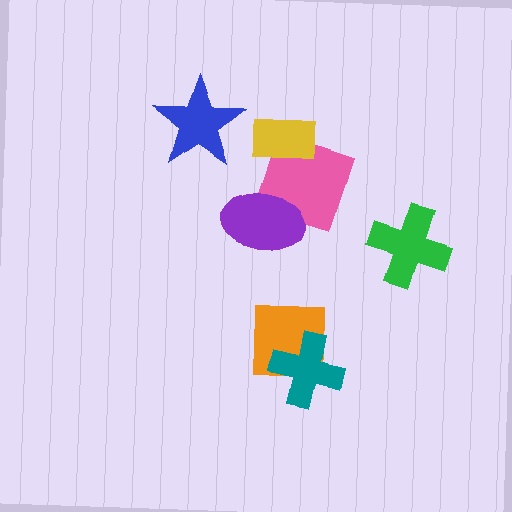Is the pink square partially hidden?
Yes, it is partially covered by another shape.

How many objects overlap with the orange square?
1 object overlaps with the orange square.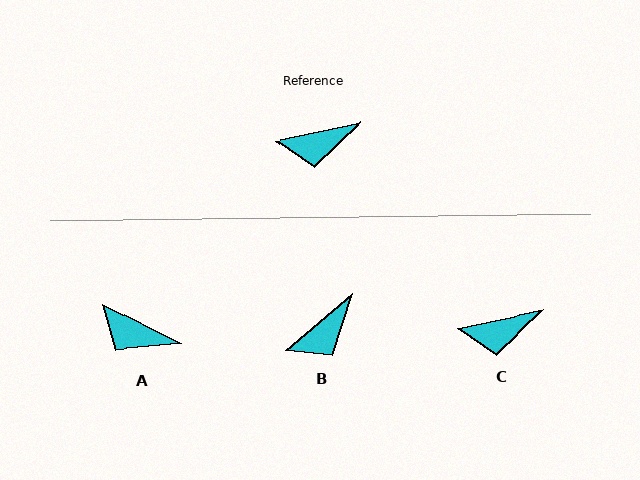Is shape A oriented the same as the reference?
No, it is off by about 39 degrees.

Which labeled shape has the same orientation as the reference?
C.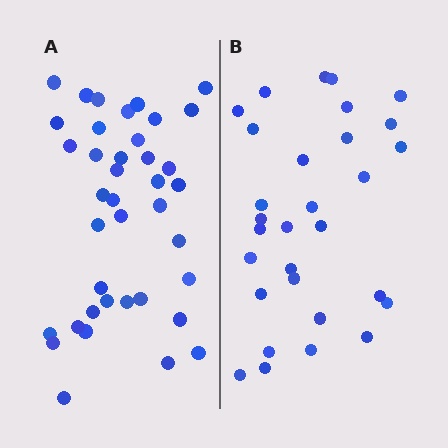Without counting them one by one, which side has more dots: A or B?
Region A (the left region) has more dots.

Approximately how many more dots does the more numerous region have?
Region A has roughly 8 or so more dots than region B.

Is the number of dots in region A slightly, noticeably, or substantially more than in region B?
Region A has noticeably more, but not dramatically so. The ratio is roughly 1.3 to 1.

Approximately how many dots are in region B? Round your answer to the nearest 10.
About 30 dots.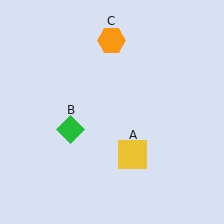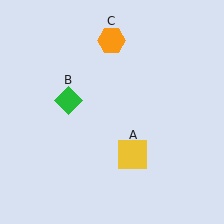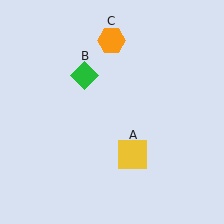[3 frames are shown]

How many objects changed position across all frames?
1 object changed position: green diamond (object B).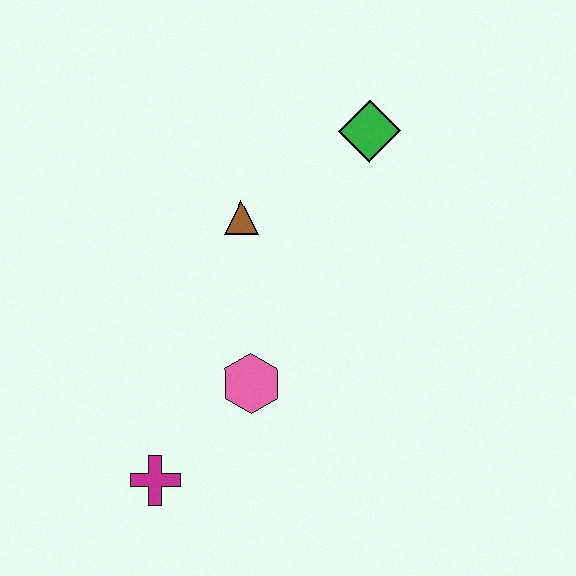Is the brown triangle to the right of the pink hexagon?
No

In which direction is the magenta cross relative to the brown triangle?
The magenta cross is below the brown triangle.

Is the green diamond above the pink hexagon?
Yes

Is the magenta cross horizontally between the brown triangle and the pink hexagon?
No